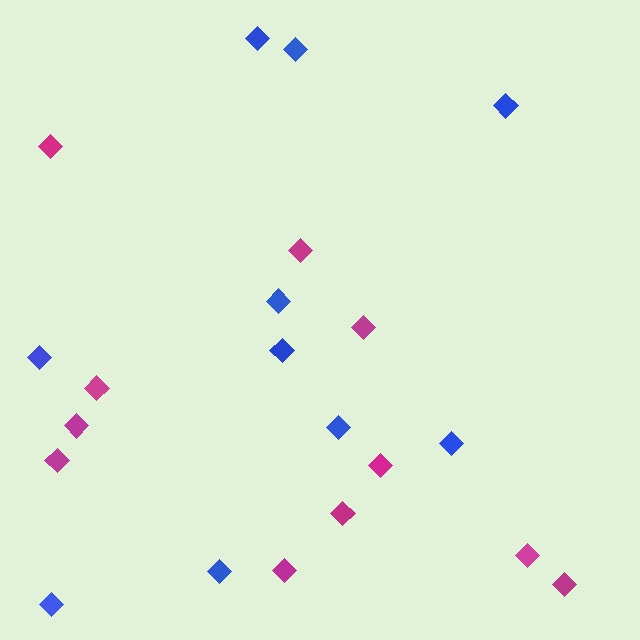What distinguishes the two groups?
There are 2 groups: one group of magenta diamonds (11) and one group of blue diamonds (10).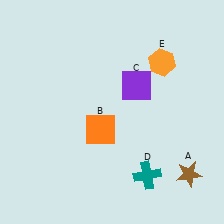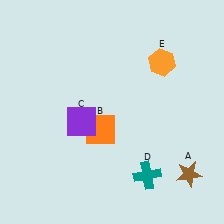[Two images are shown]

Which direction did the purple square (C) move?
The purple square (C) moved left.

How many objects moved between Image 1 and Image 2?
1 object moved between the two images.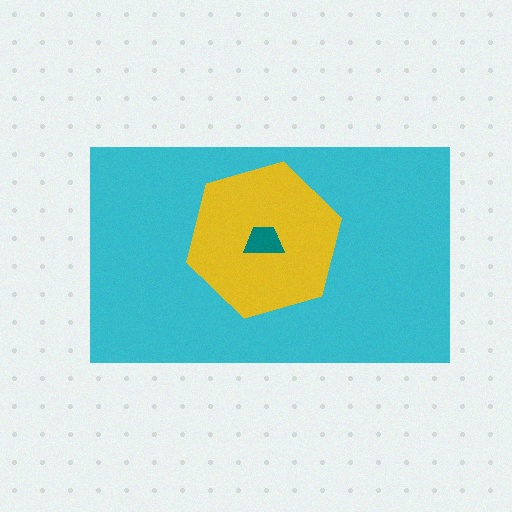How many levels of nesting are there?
3.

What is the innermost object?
The teal trapezoid.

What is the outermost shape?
The cyan rectangle.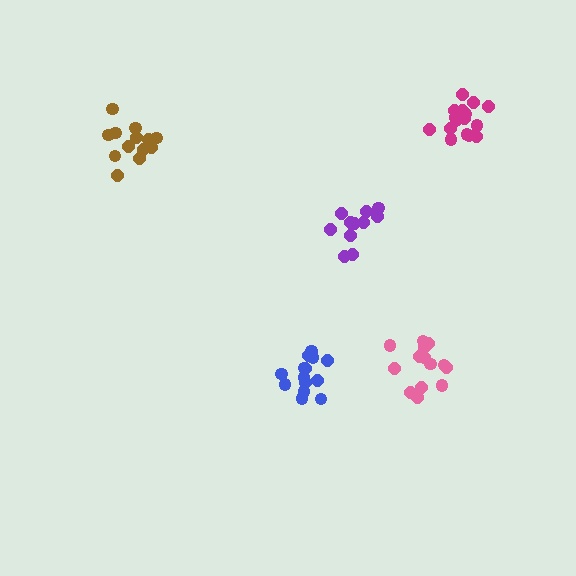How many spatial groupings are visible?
There are 5 spatial groupings.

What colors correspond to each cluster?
The clusters are colored: purple, brown, magenta, blue, pink.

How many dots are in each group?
Group 1: 11 dots, Group 2: 13 dots, Group 3: 16 dots, Group 4: 14 dots, Group 5: 14 dots (68 total).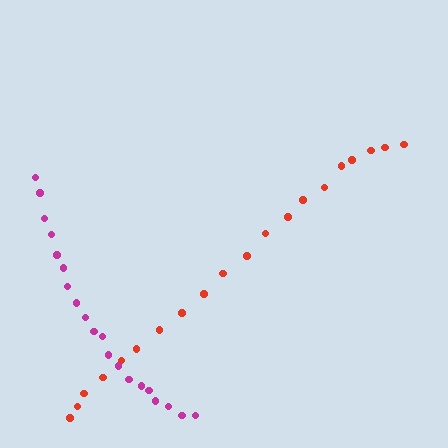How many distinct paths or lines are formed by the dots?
There are 2 distinct paths.